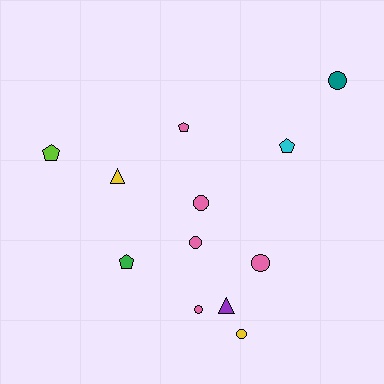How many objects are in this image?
There are 12 objects.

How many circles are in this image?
There are 6 circles.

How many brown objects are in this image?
There are no brown objects.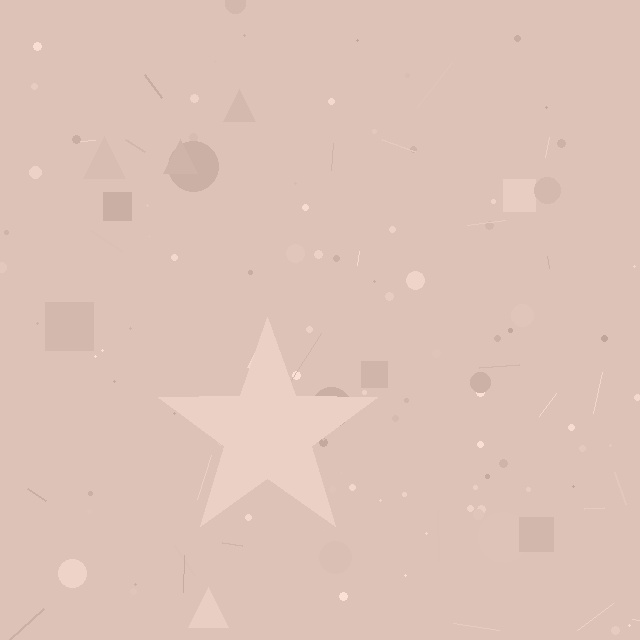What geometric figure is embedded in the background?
A star is embedded in the background.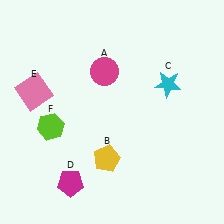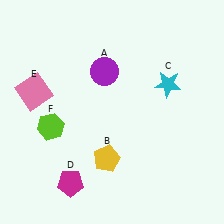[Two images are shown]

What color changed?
The circle (A) changed from magenta in Image 1 to purple in Image 2.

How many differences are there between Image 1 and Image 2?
There is 1 difference between the two images.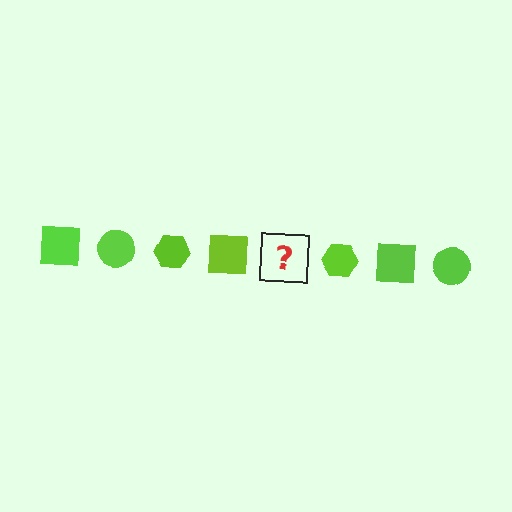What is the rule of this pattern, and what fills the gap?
The rule is that the pattern cycles through square, circle, hexagon shapes in lime. The gap should be filled with a lime circle.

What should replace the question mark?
The question mark should be replaced with a lime circle.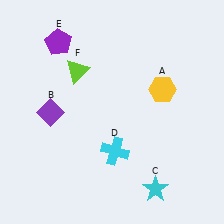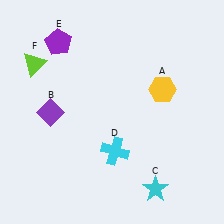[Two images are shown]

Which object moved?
The lime triangle (F) moved left.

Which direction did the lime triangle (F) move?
The lime triangle (F) moved left.